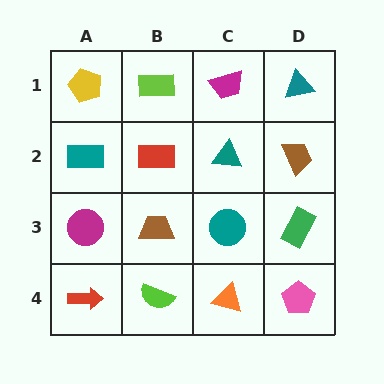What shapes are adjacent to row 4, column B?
A brown trapezoid (row 3, column B), a red arrow (row 4, column A), an orange triangle (row 4, column C).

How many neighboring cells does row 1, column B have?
3.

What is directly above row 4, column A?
A magenta circle.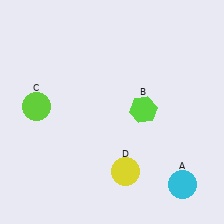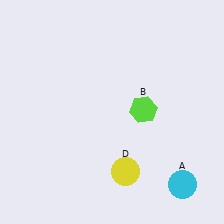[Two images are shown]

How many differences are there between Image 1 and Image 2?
There is 1 difference between the two images.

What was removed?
The lime circle (C) was removed in Image 2.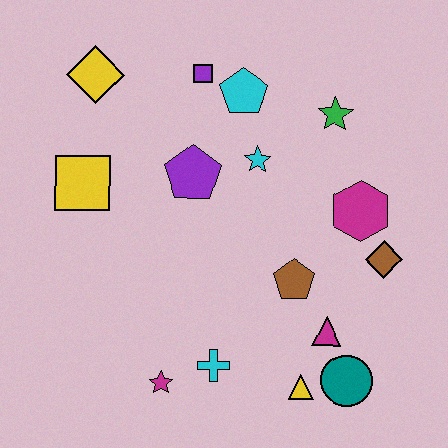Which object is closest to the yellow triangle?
The teal circle is closest to the yellow triangle.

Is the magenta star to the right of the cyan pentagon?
No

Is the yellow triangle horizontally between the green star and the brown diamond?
No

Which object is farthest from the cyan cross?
The yellow diamond is farthest from the cyan cross.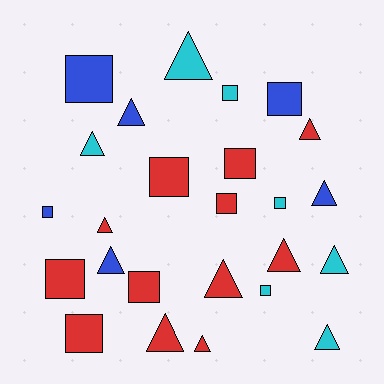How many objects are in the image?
There are 25 objects.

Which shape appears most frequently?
Triangle, with 13 objects.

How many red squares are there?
There are 6 red squares.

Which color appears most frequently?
Red, with 12 objects.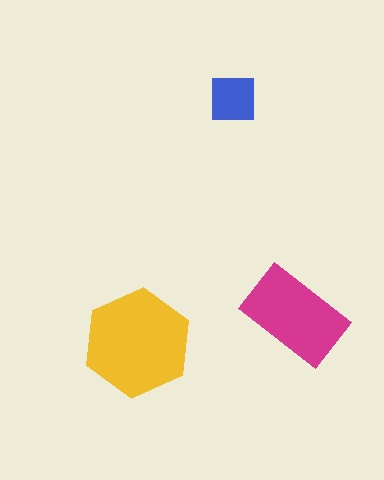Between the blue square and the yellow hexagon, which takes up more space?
The yellow hexagon.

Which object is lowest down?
The yellow hexagon is bottommost.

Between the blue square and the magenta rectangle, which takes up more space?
The magenta rectangle.